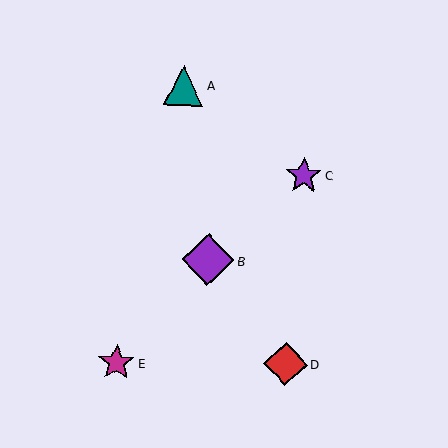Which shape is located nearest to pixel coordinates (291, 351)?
The red diamond (labeled D) at (286, 364) is nearest to that location.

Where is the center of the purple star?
The center of the purple star is at (304, 176).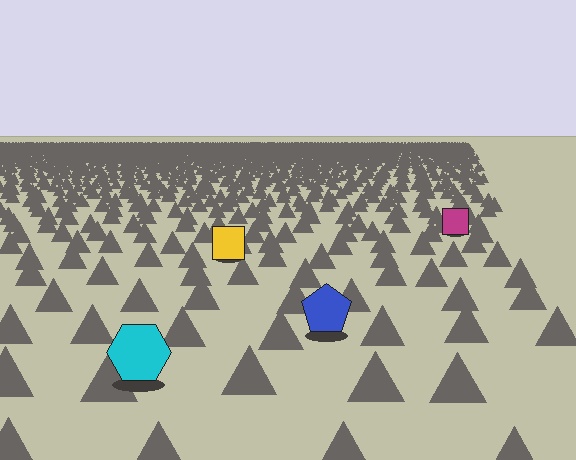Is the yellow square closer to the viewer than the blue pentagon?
No. The blue pentagon is closer — you can tell from the texture gradient: the ground texture is coarser near it.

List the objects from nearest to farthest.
From nearest to farthest: the cyan hexagon, the blue pentagon, the yellow square, the magenta square.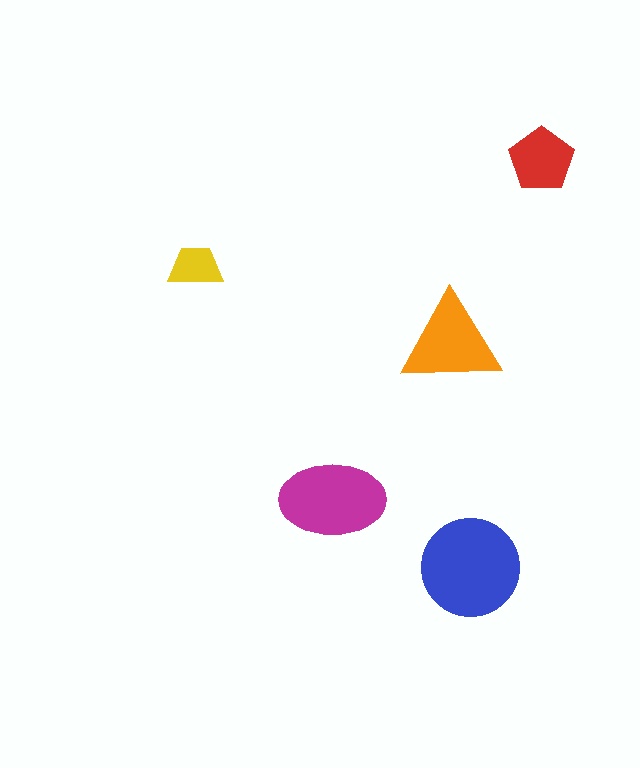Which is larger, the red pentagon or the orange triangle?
The orange triangle.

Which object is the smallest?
The yellow trapezoid.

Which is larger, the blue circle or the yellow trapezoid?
The blue circle.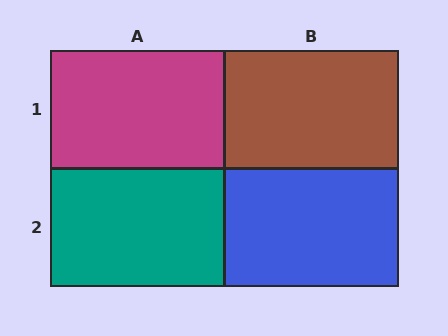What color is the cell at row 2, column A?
Teal.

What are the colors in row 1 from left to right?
Magenta, brown.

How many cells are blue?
1 cell is blue.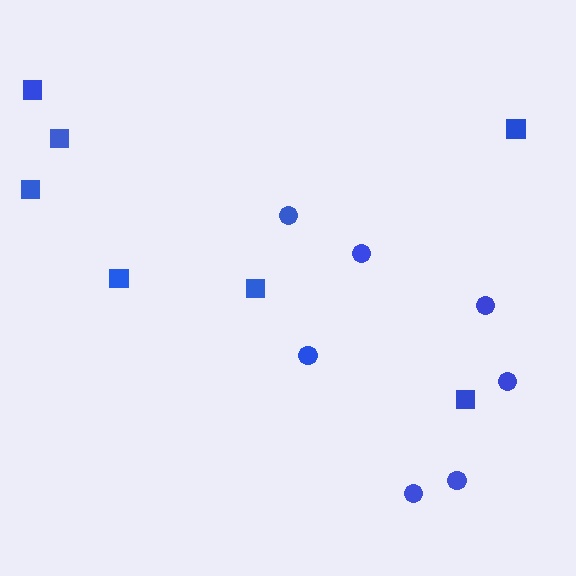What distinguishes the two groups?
There are 2 groups: one group of circles (7) and one group of squares (7).